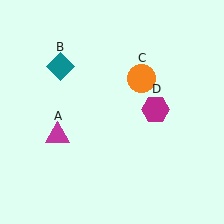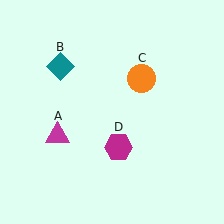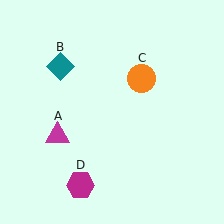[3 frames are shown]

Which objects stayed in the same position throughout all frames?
Magenta triangle (object A) and teal diamond (object B) and orange circle (object C) remained stationary.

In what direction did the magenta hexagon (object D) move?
The magenta hexagon (object D) moved down and to the left.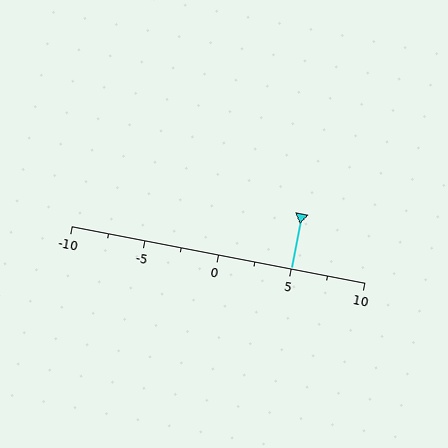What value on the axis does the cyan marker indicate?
The marker indicates approximately 5.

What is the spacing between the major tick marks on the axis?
The major ticks are spaced 5 apart.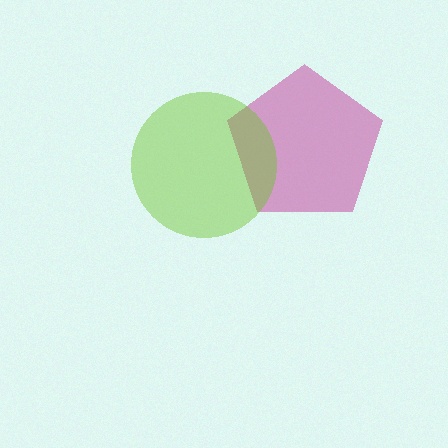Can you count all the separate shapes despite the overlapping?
Yes, there are 2 separate shapes.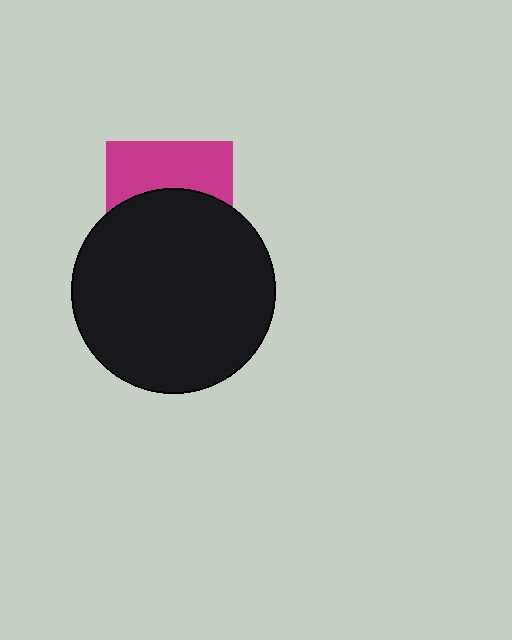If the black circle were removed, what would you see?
You would see the complete magenta square.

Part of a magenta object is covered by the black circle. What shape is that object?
It is a square.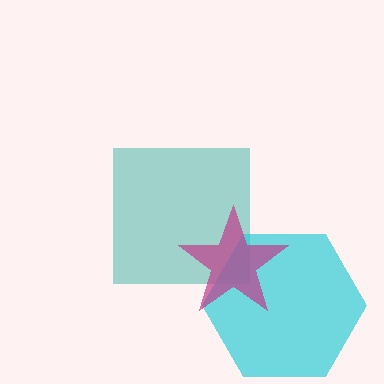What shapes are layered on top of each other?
The layered shapes are: a teal square, a cyan hexagon, a magenta star.